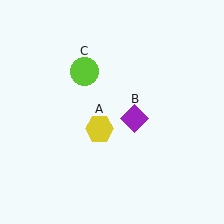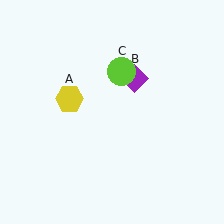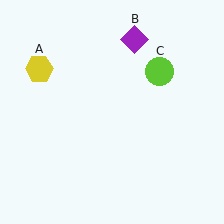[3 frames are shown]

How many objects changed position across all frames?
3 objects changed position: yellow hexagon (object A), purple diamond (object B), lime circle (object C).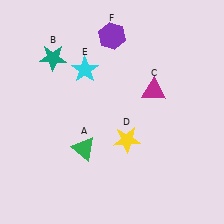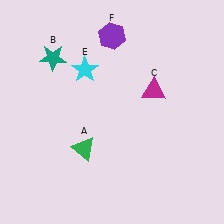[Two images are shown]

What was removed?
The yellow star (D) was removed in Image 2.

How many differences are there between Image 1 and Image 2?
There is 1 difference between the two images.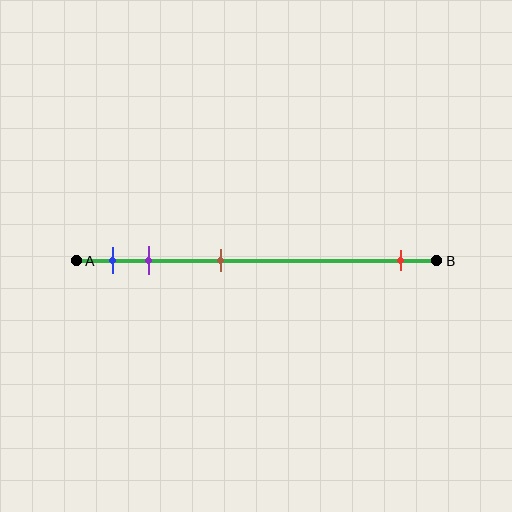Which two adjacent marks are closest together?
The blue and purple marks are the closest adjacent pair.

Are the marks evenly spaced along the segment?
No, the marks are not evenly spaced.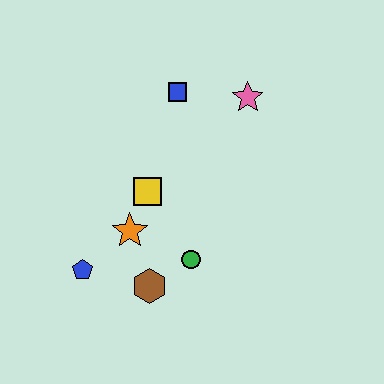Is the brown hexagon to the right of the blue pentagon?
Yes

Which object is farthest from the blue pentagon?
The pink star is farthest from the blue pentagon.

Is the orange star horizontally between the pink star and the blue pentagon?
Yes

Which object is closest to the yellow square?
The orange star is closest to the yellow square.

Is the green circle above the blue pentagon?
Yes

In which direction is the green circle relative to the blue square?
The green circle is below the blue square.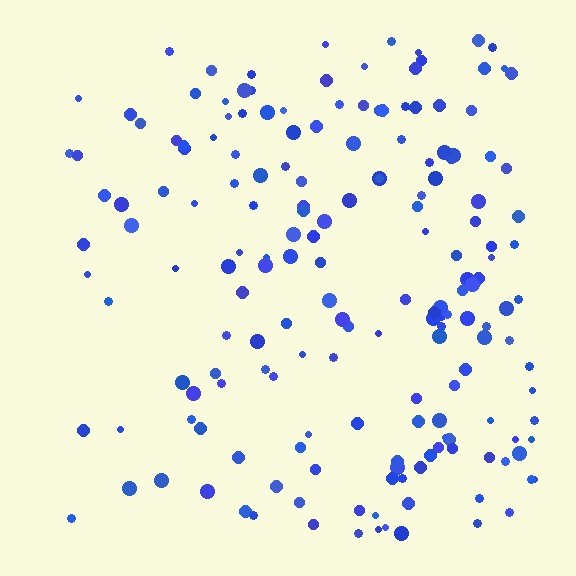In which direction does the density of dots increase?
From left to right, with the right side densest.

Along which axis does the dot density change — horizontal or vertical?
Horizontal.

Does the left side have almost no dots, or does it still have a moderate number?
Still a moderate number, just noticeably fewer than the right.